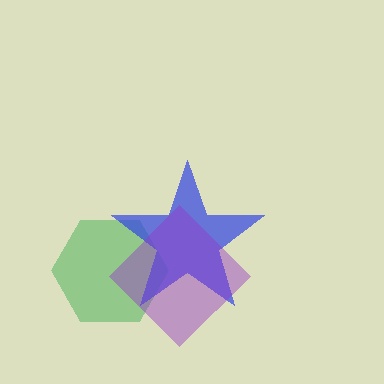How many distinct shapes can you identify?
There are 3 distinct shapes: a green hexagon, a blue star, a purple diamond.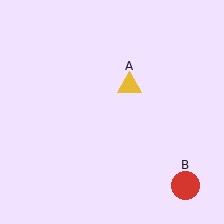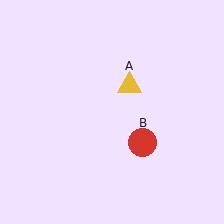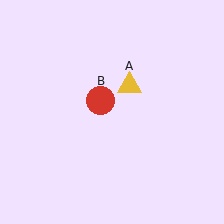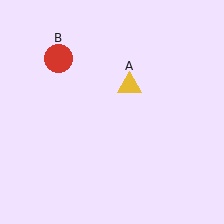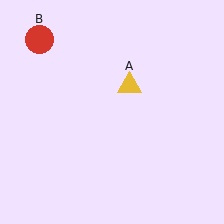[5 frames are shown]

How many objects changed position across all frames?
1 object changed position: red circle (object B).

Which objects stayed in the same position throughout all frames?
Yellow triangle (object A) remained stationary.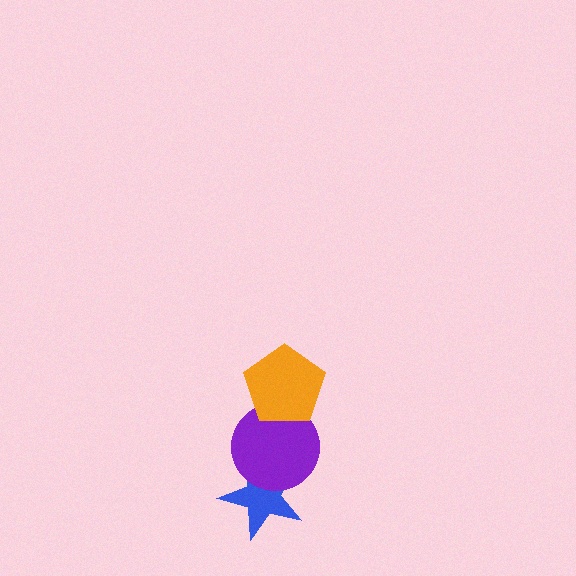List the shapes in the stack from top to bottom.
From top to bottom: the orange pentagon, the purple circle, the blue star.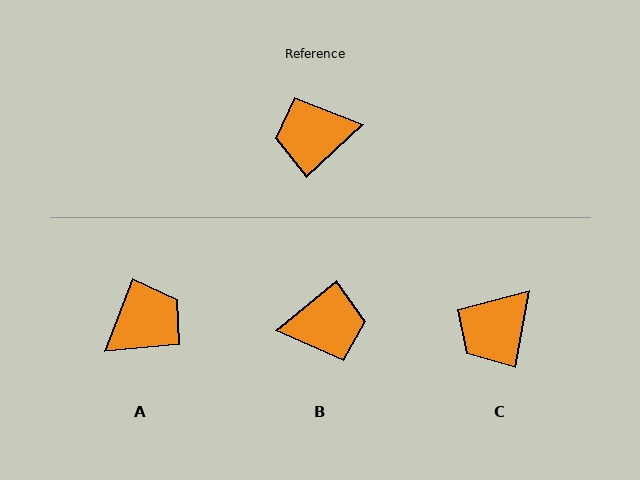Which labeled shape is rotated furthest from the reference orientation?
B, about 177 degrees away.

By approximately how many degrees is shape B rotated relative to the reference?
Approximately 177 degrees counter-clockwise.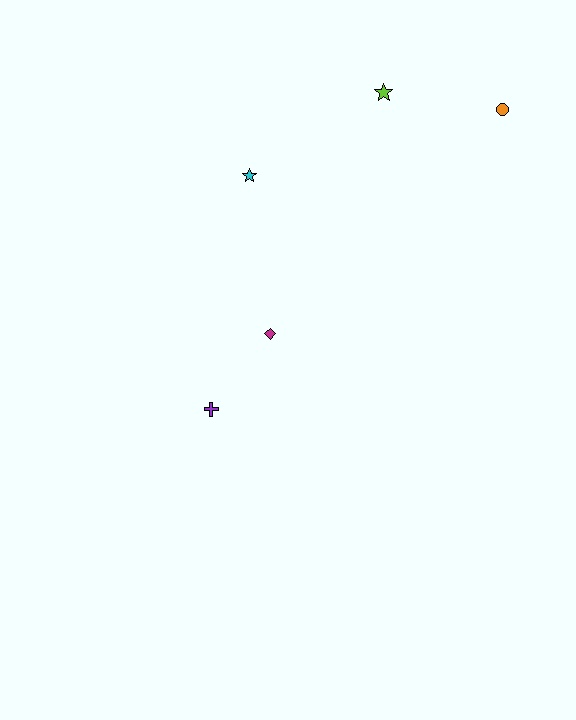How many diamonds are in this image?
There is 1 diamond.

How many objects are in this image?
There are 5 objects.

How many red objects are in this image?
There are no red objects.